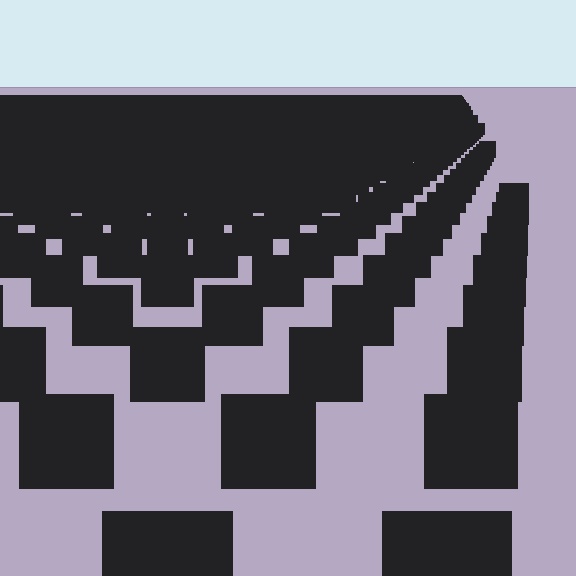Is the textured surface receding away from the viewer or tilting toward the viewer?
The surface is receding away from the viewer. Texture elements get smaller and denser toward the top.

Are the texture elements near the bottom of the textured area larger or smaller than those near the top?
Larger. Near the bottom, elements are closer to the viewer and appear at a bigger on-screen size.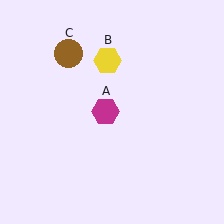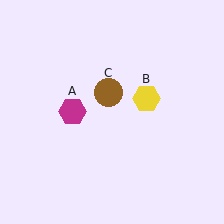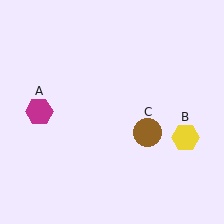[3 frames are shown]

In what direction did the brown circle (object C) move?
The brown circle (object C) moved down and to the right.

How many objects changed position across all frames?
3 objects changed position: magenta hexagon (object A), yellow hexagon (object B), brown circle (object C).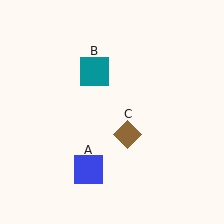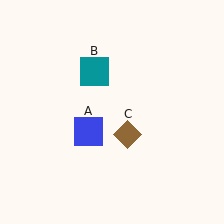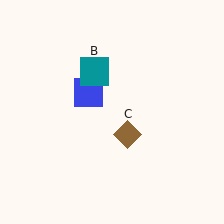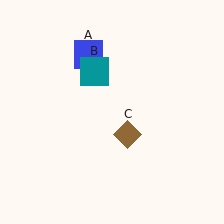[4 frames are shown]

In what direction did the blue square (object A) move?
The blue square (object A) moved up.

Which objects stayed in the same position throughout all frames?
Teal square (object B) and brown diamond (object C) remained stationary.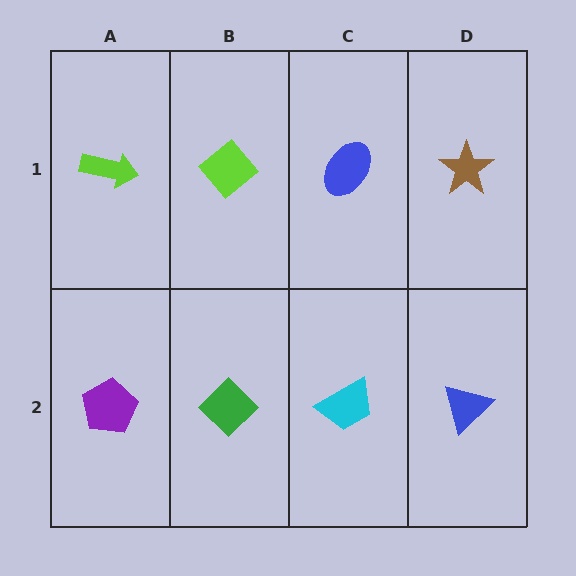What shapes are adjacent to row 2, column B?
A lime diamond (row 1, column B), a purple pentagon (row 2, column A), a cyan trapezoid (row 2, column C).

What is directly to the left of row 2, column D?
A cyan trapezoid.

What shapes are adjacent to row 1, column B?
A green diamond (row 2, column B), a lime arrow (row 1, column A), a blue ellipse (row 1, column C).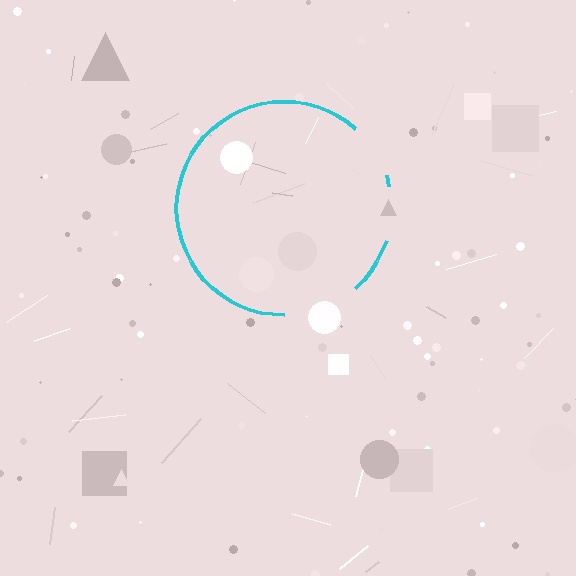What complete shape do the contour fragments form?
The contour fragments form a circle.